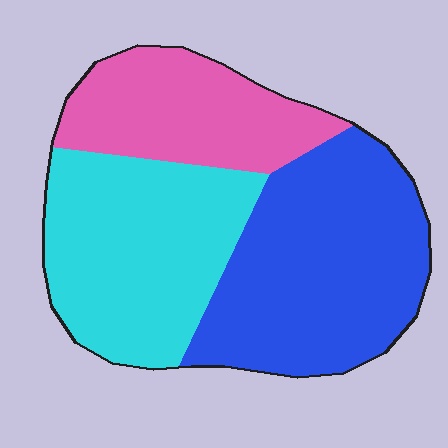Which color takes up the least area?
Pink, at roughly 25%.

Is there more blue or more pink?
Blue.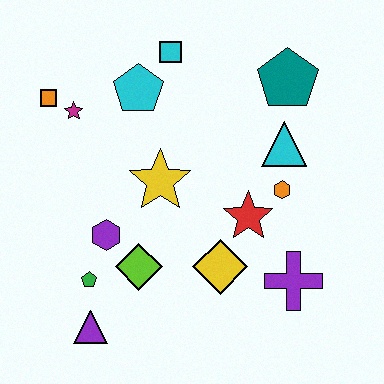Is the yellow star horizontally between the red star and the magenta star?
Yes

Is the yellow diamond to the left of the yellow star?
No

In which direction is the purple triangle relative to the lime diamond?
The purple triangle is below the lime diamond.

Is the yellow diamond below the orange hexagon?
Yes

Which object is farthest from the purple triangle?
The teal pentagon is farthest from the purple triangle.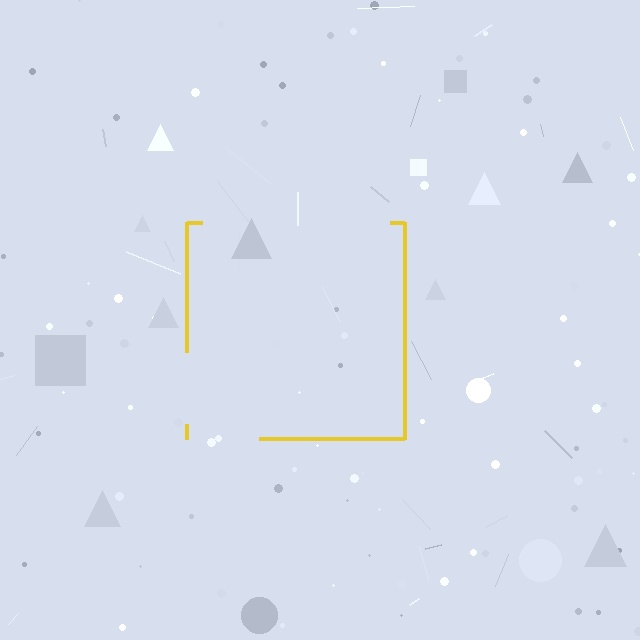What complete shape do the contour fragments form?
The contour fragments form a square.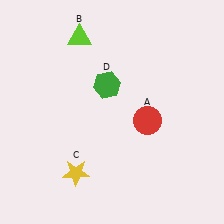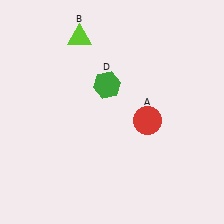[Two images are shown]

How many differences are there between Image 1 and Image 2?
There is 1 difference between the two images.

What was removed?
The yellow star (C) was removed in Image 2.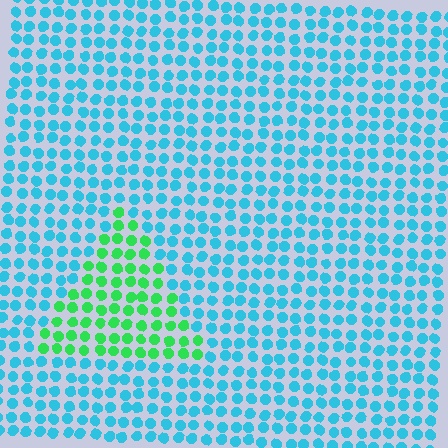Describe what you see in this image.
The image is filled with small cyan elements in a uniform arrangement. A triangle-shaped region is visible where the elements are tinted to a slightly different hue, forming a subtle color boundary.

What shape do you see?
I see a triangle.